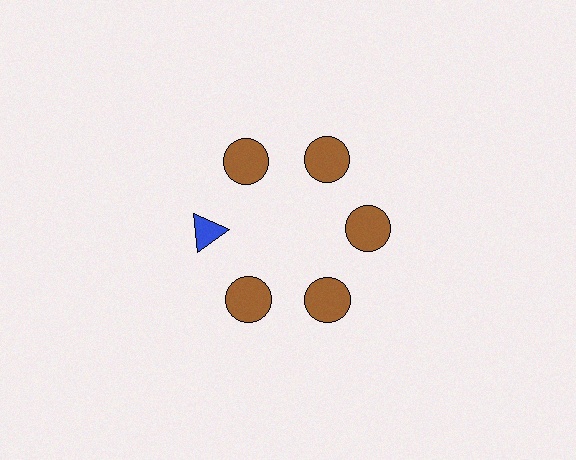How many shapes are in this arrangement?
There are 6 shapes arranged in a ring pattern.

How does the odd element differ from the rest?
It differs in both color (blue instead of brown) and shape (triangle instead of circle).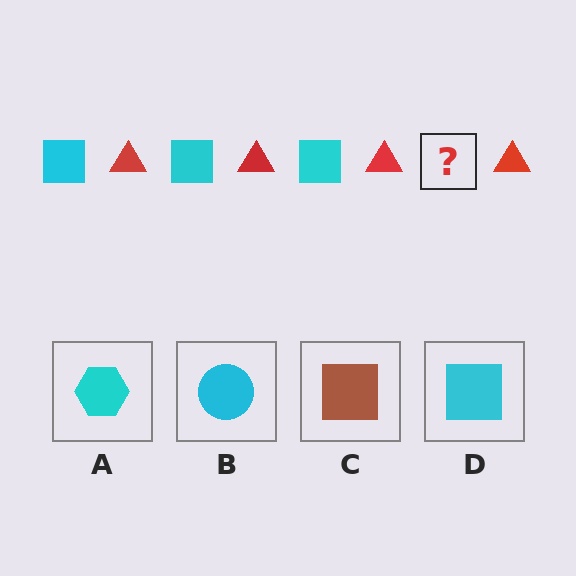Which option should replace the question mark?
Option D.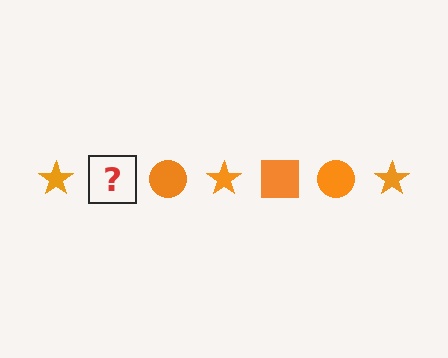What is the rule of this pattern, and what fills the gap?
The rule is that the pattern cycles through star, square, circle shapes in orange. The gap should be filled with an orange square.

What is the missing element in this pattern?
The missing element is an orange square.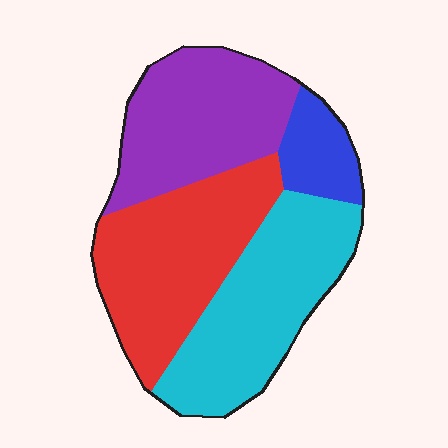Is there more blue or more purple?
Purple.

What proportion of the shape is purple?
Purple covers roughly 30% of the shape.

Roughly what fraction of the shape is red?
Red takes up about one third (1/3) of the shape.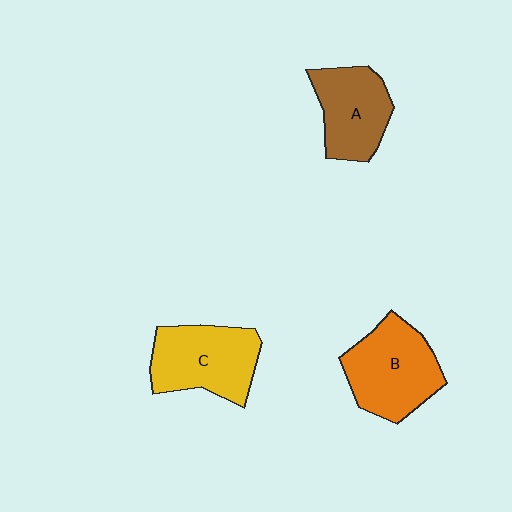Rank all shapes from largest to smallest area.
From largest to smallest: B (orange), C (yellow), A (brown).